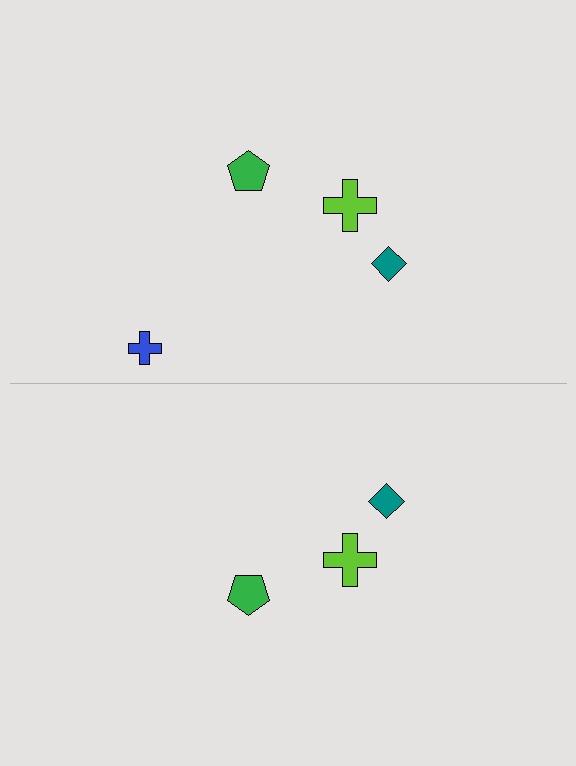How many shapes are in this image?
There are 7 shapes in this image.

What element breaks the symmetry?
A blue cross is missing from the bottom side.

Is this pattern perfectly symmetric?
No, the pattern is not perfectly symmetric. A blue cross is missing from the bottom side.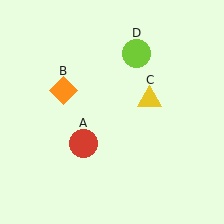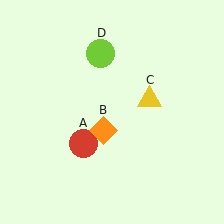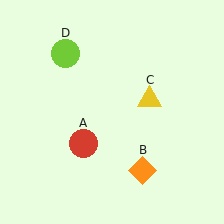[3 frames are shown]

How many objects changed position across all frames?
2 objects changed position: orange diamond (object B), lime circle (object D).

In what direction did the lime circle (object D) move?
The lime circle (object D) moved left.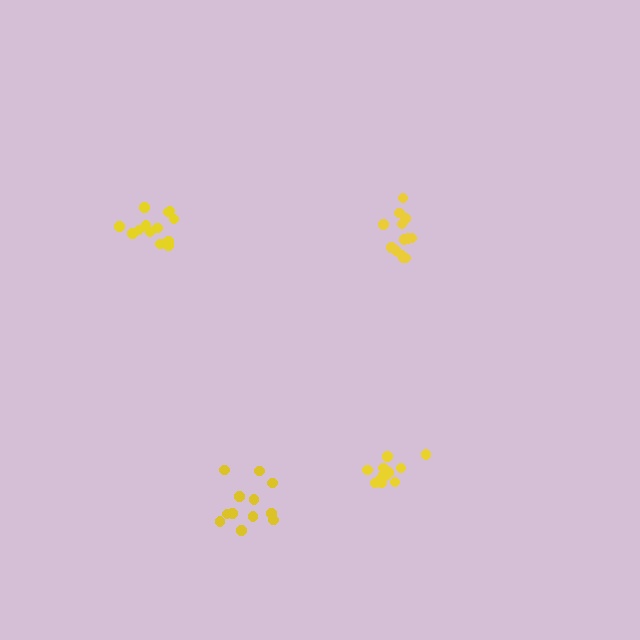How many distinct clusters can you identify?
There are 4 distinct clusters.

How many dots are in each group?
Group 1: 12 dots, Group 2: 13 dots, Group 3: 12 dots, Group 4: 13 dots (50 total).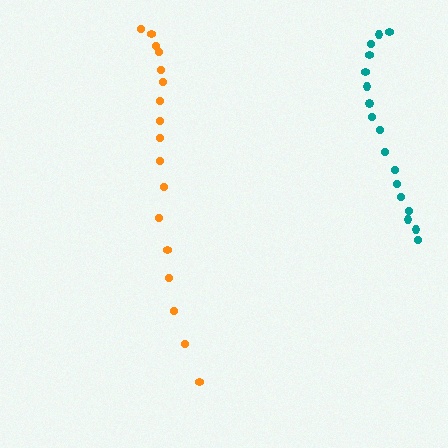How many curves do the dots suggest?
There are 2 distinct paths.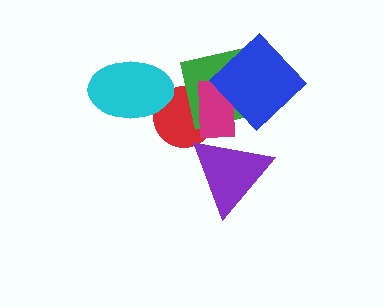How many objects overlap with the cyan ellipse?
1 object overlaps with the cyan ellipse.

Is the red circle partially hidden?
Yes, it is partially covered by another shape.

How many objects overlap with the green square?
4 objects overlap with the green square.